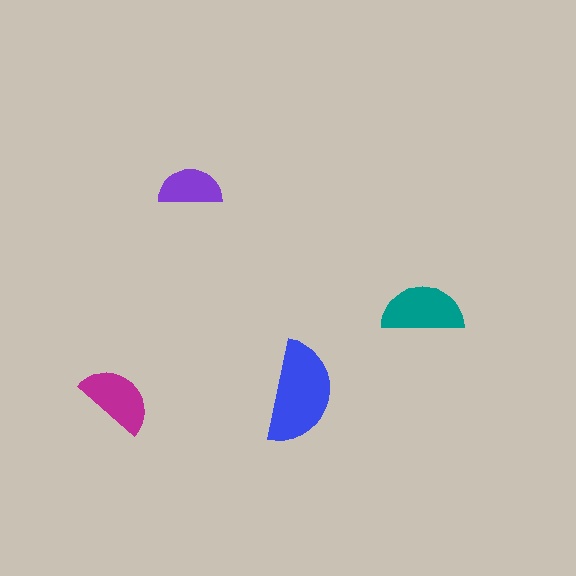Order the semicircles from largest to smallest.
the blue one, the teal one, the magenta one, the purple one.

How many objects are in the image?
There are 4 objects in the image.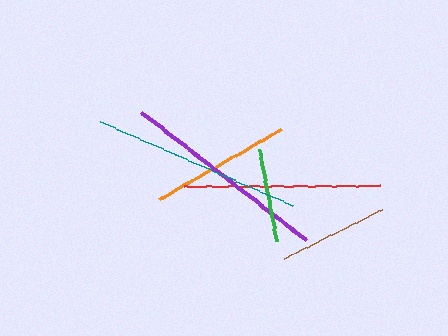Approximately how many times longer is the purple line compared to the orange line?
The purple line is approximately 1.5 times the length of the orange line.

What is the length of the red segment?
The red segment is approximately 197 pixels long.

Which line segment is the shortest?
The green line is the shortest at approximately 93 pixels.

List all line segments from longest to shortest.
From longest to shortest: teal, purple, red, orange, brown, green.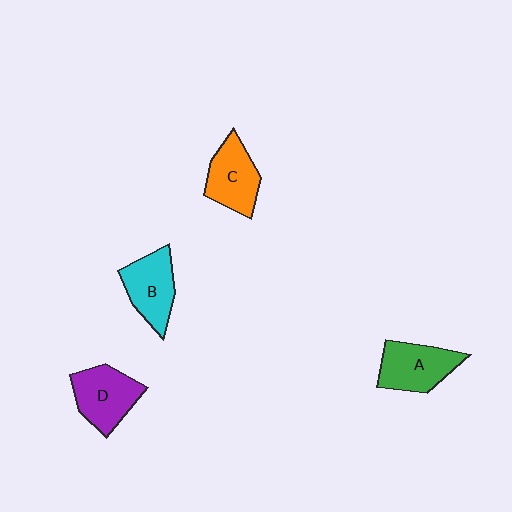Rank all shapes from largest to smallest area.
From largest to smallest: D (purple), A (green), B (cyan), C (orange).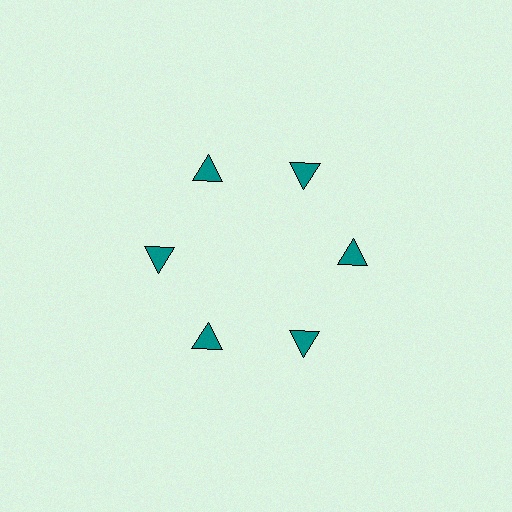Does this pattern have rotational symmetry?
Yes, this pattern has 6-fold rotational symmetry. It looks the same after rotating 60 degrees around the center.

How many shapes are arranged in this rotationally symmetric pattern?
There are 6 shapes, arranged in 6 groups of 1.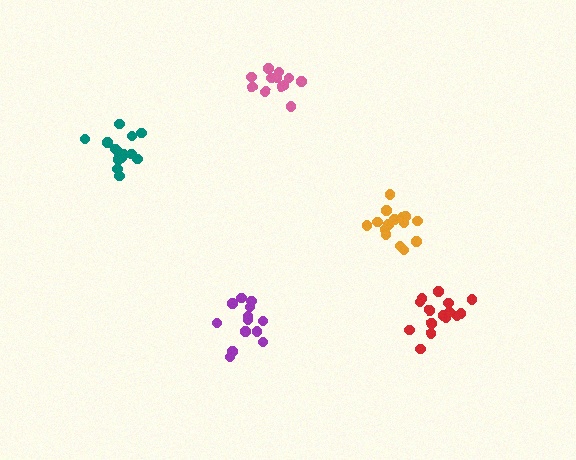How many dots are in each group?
Group 1: 15 dots, Group 2: 15 dots, Group 3: 13 dots, Group 4: 13 dots, Group 5: 15 dots (71 total).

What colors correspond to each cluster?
The clusters are colored: orange, teal, pink, purple, red.